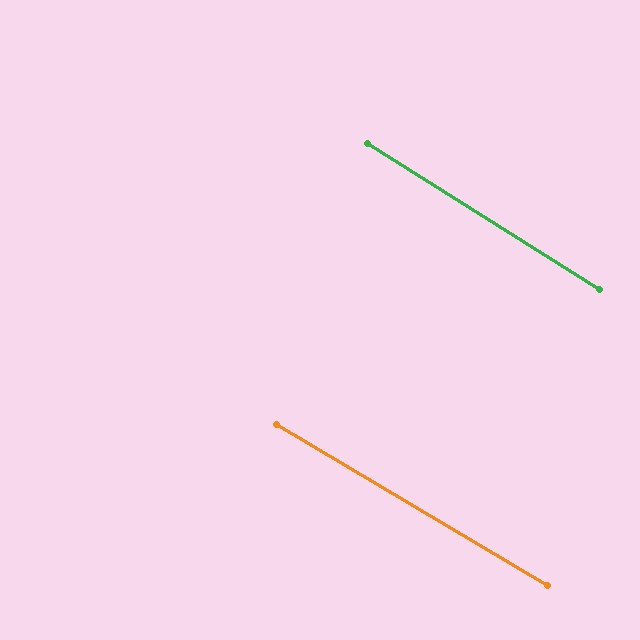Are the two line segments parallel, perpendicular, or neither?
Parallel — their directions differ by only 1.6°.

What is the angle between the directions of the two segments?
Approximately 2 degrees.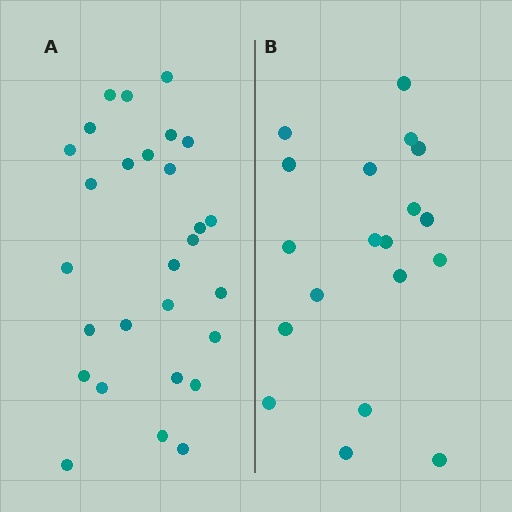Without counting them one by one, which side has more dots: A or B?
Region A (the left region) has more dots.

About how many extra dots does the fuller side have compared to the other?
Region A has roughly 8 or so more dots than region B.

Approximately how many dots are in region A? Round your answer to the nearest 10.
About 30 dots. (The exact count is 28, which rounds to 30.)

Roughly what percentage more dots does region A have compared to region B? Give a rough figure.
About 45% more.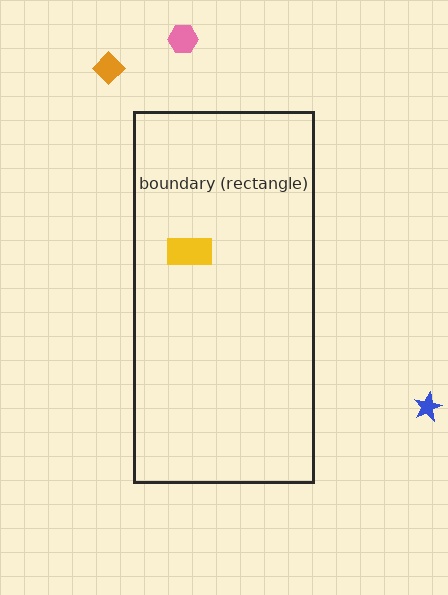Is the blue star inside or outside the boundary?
Outside.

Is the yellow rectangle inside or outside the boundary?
Inside.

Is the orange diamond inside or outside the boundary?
Outside.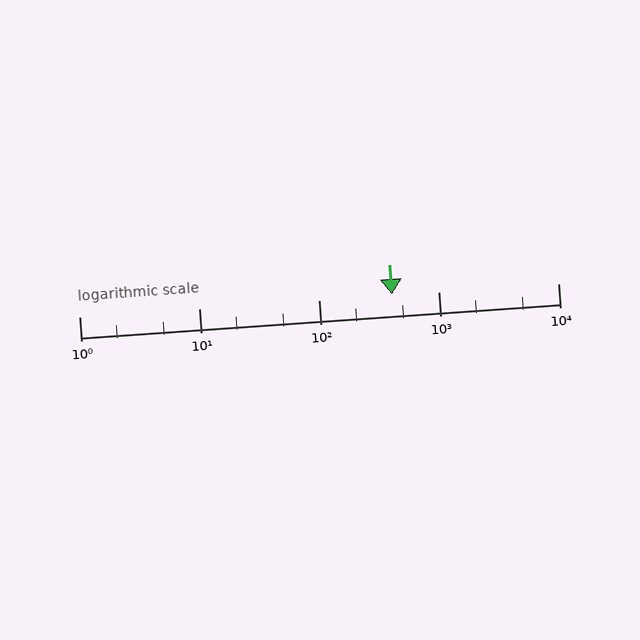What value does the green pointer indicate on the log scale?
The pointer indicates approximately 410.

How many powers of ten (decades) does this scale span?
The scale spans 4 decades, from 1 to 10000.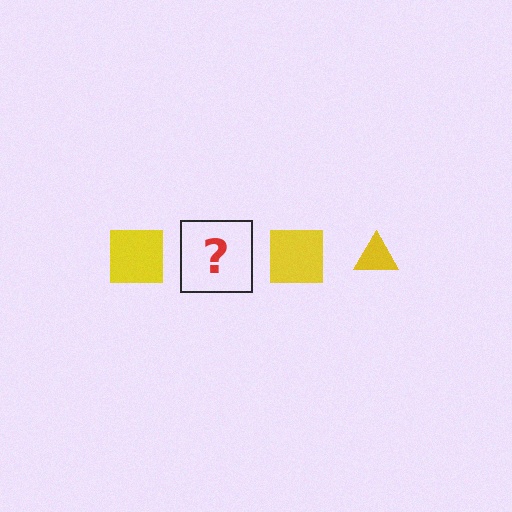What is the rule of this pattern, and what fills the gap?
The rule is that the pattern cycles through square, triangle shapes in yellow. The gap should be filled with a yellow triangle.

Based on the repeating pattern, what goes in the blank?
The blank should be a yellow triangle.